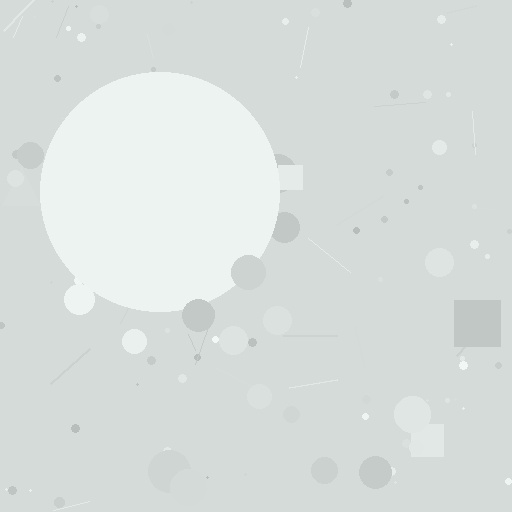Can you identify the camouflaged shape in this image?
The camouflaged shape is a circle.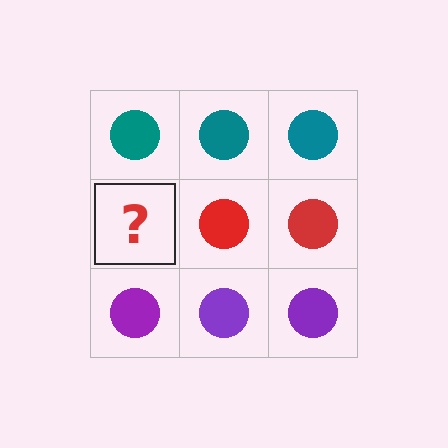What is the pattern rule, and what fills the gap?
The rule is that each row has a consistent color. The gap should be filled with a red circle.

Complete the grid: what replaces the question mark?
The question mark should be replaced with a red circle.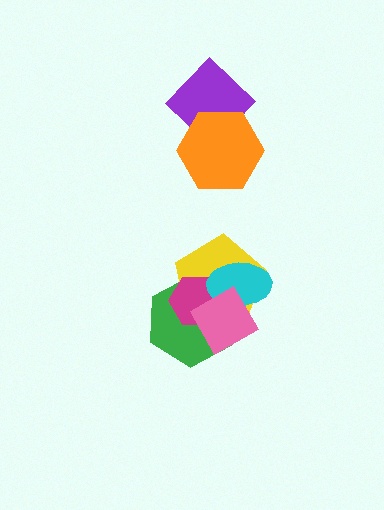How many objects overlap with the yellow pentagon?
4 objects overlap with the yellow pentagon.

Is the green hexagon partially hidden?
Yes, it is partially covered by another shape.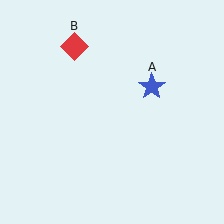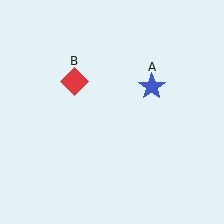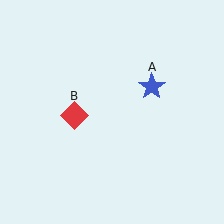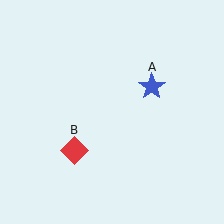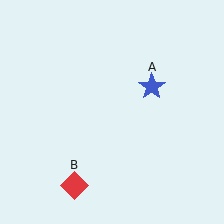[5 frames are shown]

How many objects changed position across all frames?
1 object changed position: red diamond (object B).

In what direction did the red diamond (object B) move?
The red diamond (object B) moved down.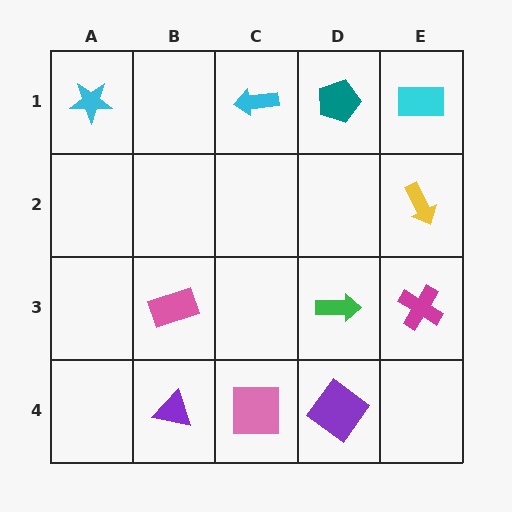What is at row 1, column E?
A cyan rectangle.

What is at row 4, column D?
A purple diamond.